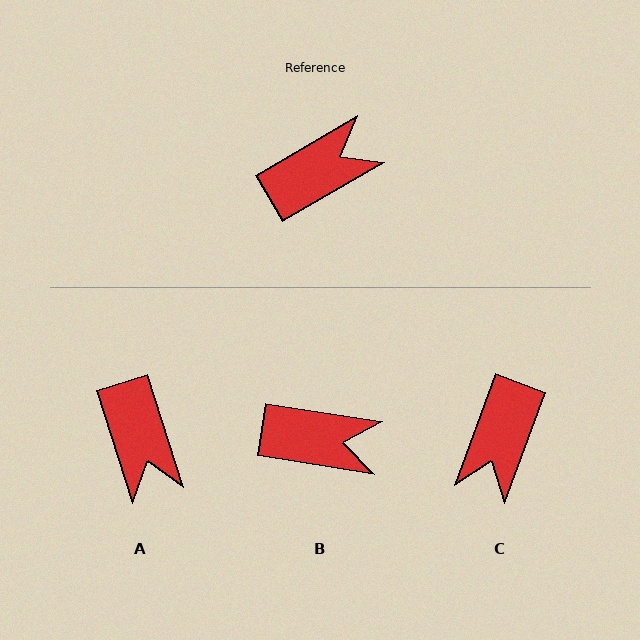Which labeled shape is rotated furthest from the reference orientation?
C, about 141 degrees away.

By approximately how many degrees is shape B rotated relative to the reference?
Approximately 39 degrees clockwise.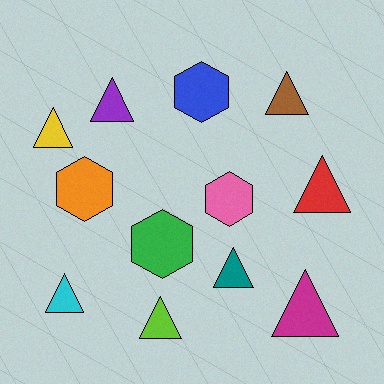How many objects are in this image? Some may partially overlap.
There are 12 objects.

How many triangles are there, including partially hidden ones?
There are 8 triangles.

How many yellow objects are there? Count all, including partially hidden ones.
There is 1 yellow object.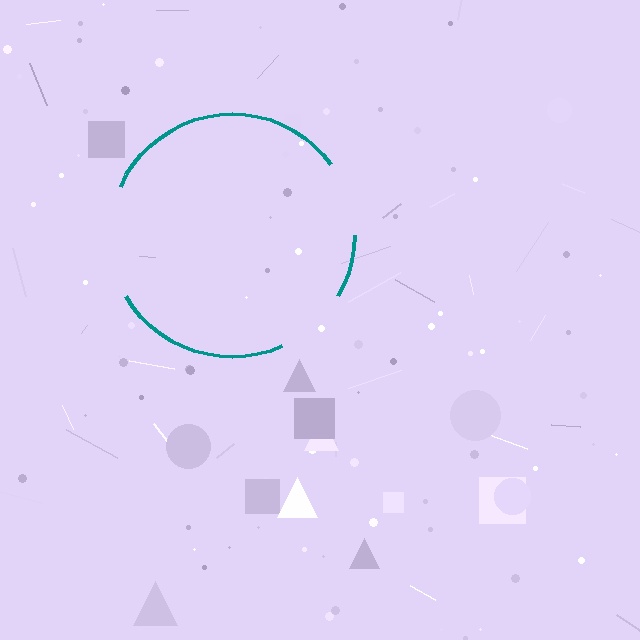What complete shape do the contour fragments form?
The contour fragments form a circle.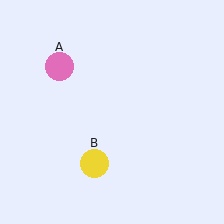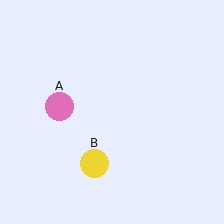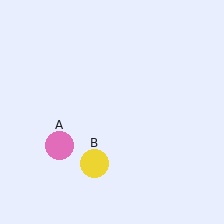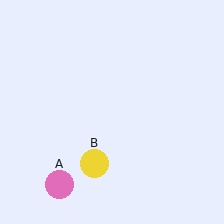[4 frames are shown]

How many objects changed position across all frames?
1 object changed position: pink circle (object A).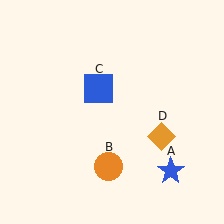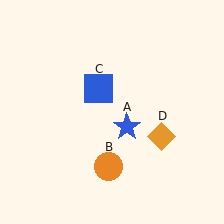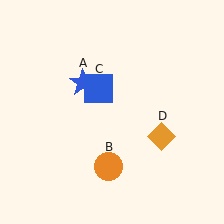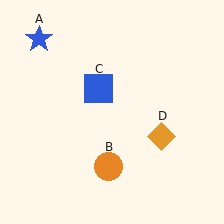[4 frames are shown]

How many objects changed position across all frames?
1 object changed position: blue star (object A).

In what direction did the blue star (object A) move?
The blue star (object A) moved up and to the left.